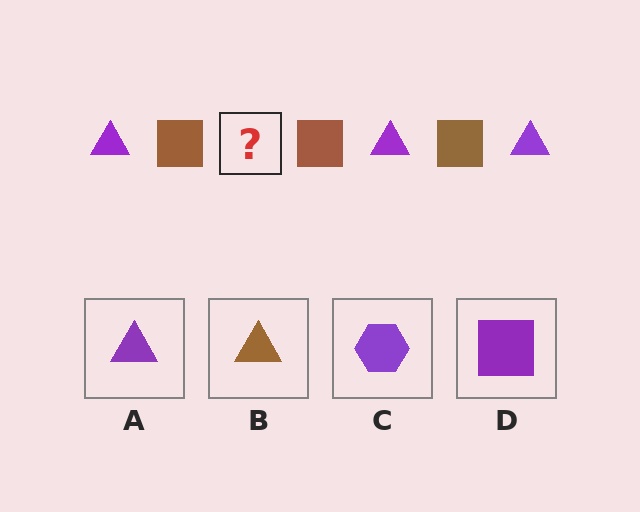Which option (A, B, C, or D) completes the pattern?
A.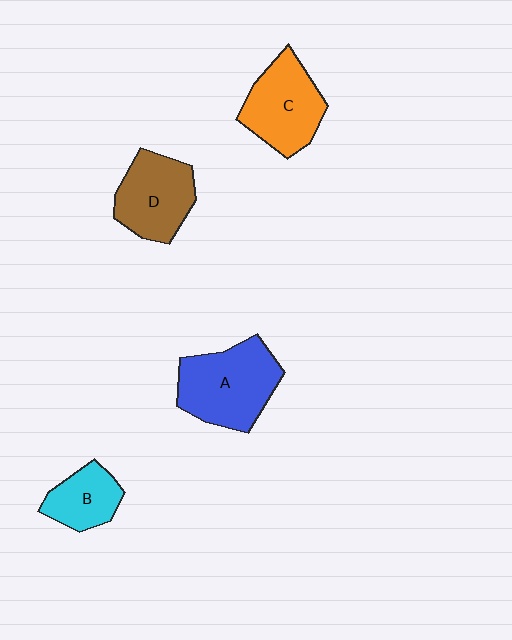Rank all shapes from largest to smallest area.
From largest to smallest: A (blue), C (orange), D (brown), B (cyan).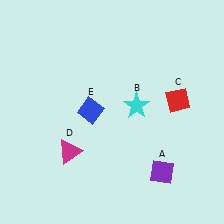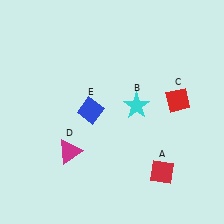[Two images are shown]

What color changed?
The diamond (A) changed from purple in Image 1 to red in Image 2.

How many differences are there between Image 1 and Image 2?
There is 1 difference between the two images.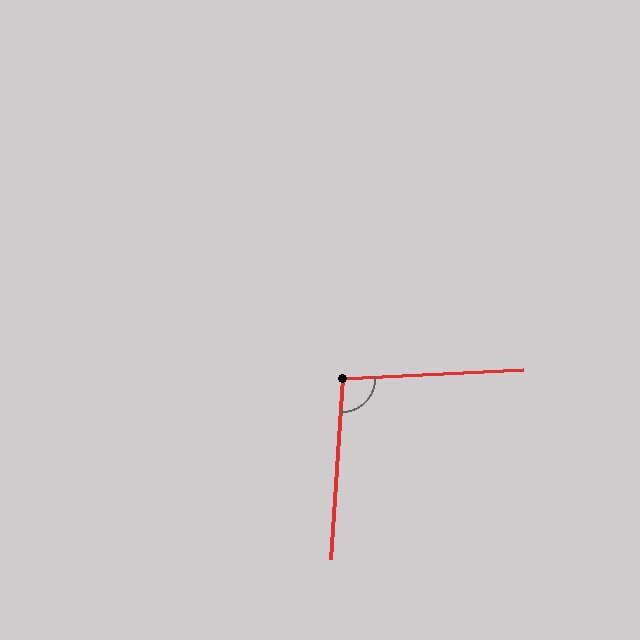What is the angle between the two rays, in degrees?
Approximately 97 degrees.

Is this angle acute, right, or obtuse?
It is obtuse.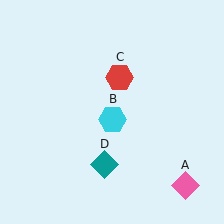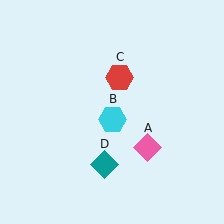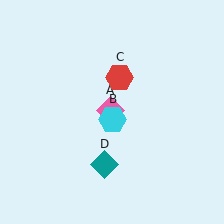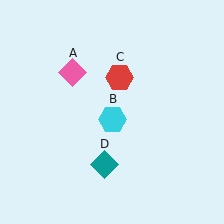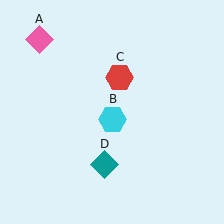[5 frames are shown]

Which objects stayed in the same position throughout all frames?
Cyan hexagon (object B) and red hexagon (object C) and teal diamond (object D) remained stationary.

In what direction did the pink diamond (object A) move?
The pink diamond (object A) moved up and to the left.